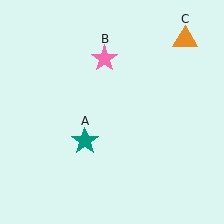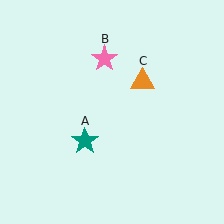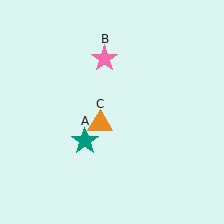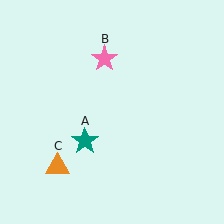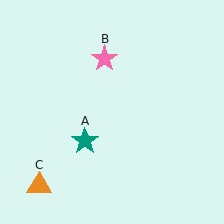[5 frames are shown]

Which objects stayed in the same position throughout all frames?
Teal star (object A) and pink star (object B) remained stationary.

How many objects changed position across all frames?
1 object changed position: orange triangle (object C).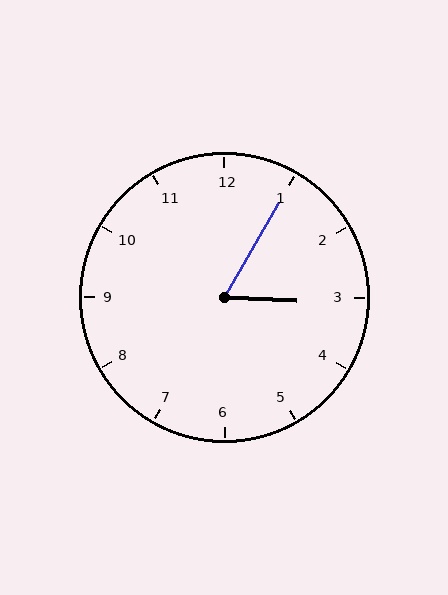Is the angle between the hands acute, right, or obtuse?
It is acute.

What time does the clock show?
3:05.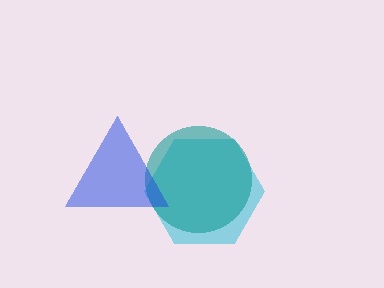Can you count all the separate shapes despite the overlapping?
Yes, there are 3 separate shapes.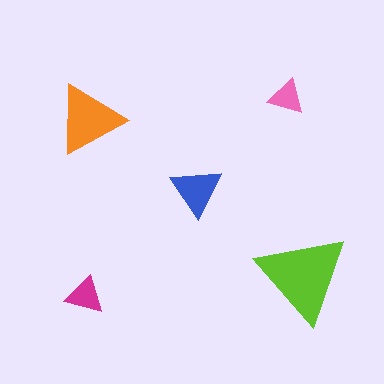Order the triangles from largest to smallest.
the lime one, the orange one, the blue one, the magenta one, the pink one.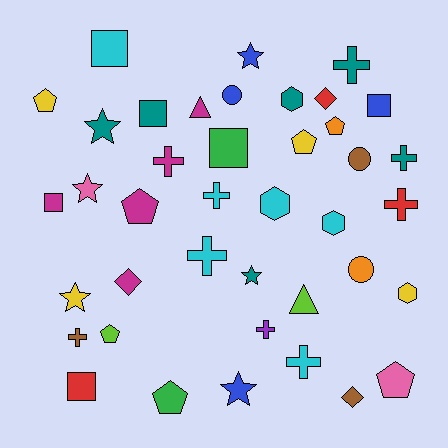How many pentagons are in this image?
There are 7 pentagons.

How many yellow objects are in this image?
There are 4 yellow objects.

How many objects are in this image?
There are 40 objects.